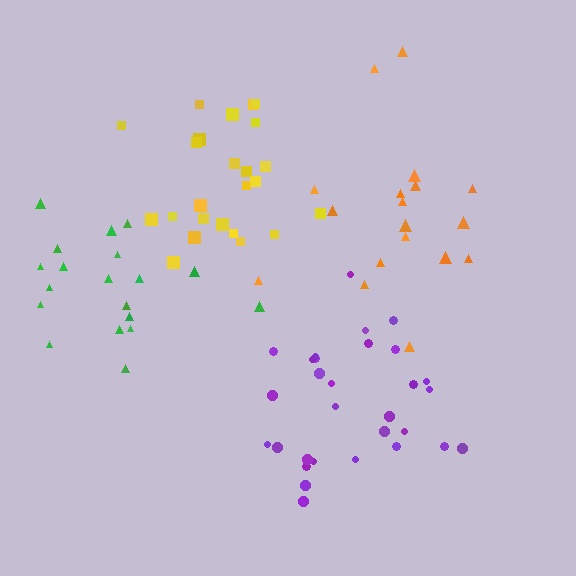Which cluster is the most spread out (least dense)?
Orange.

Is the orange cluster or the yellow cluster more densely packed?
Yellow.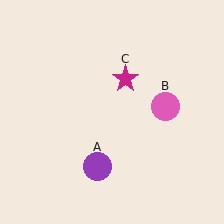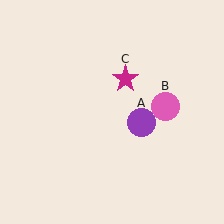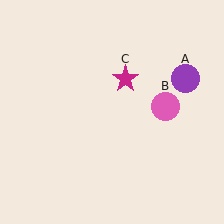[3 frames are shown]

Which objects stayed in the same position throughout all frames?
Pink circle (object B) and magenta star (object C) remained stationary.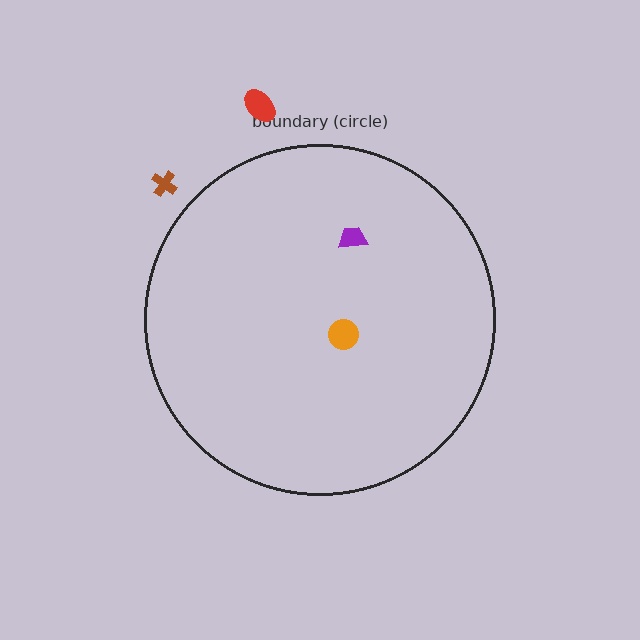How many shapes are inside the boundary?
2 inside, 2 outside.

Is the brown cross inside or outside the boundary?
Outside.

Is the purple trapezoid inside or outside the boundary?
Inside.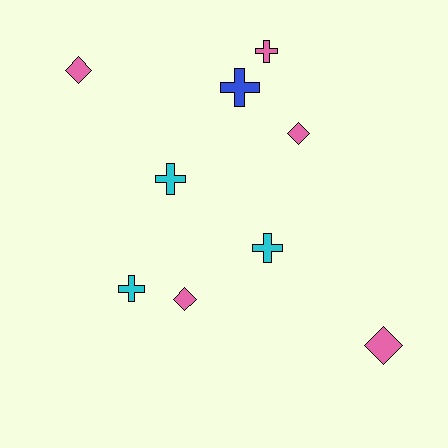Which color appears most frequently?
Pink, with 5 objects.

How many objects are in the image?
There are 9 objects.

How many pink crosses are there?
There is 1 pink cross.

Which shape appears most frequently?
Cross, with 5 objects.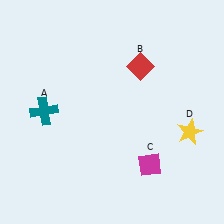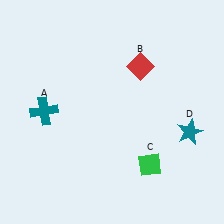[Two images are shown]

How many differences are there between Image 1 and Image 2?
There are 2 differences between the two images.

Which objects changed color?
C changed from magenta to green. D changed from yellow to teal.